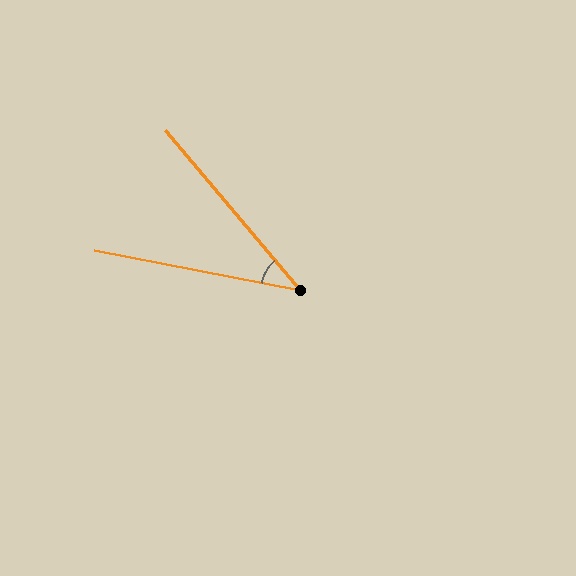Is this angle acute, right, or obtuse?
It is acute.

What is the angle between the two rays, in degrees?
Approximately 39 degrees.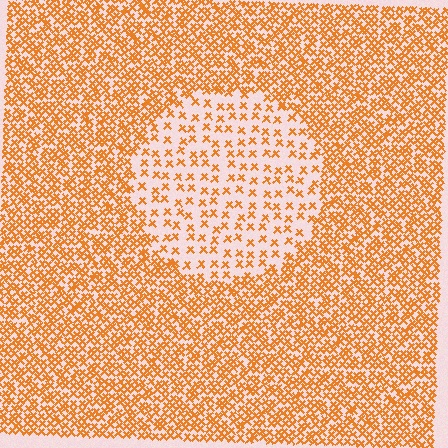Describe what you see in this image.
The image contains small orange elements arranged at two different densities. A circle-shaped region is visible where the elements are less densely packed than the surrounding area.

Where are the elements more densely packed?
The elements are more densely packed outside the circle boundary.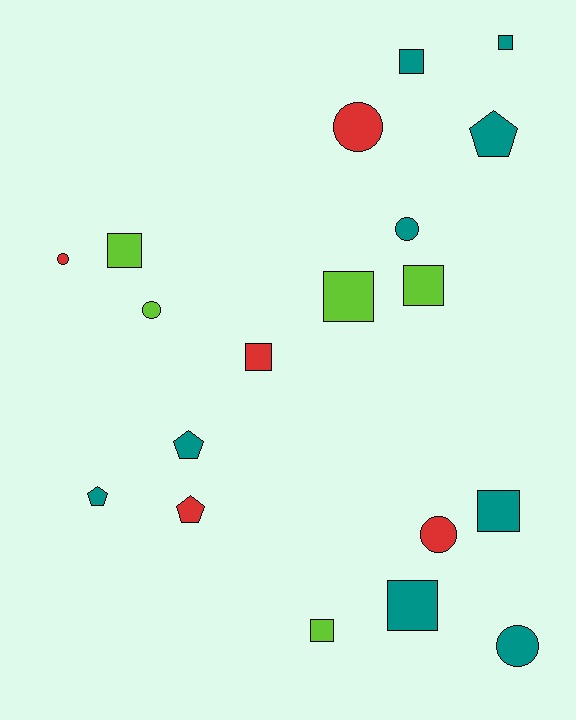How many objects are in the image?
There are 19 objects.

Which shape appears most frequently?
Square, with 9 objects.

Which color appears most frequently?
Teal, with 9 objects.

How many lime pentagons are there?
There are no lime pentagons.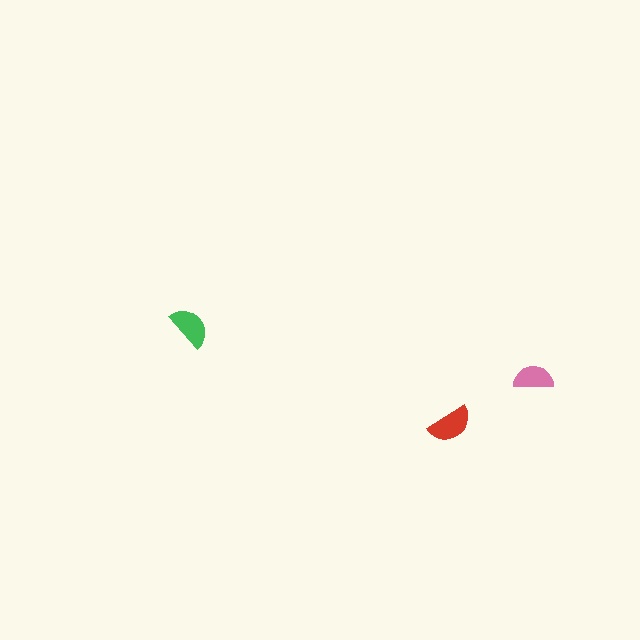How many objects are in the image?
There are 3 objects in the image.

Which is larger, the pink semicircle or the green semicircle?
The green one.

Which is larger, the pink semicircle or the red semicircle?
The red one.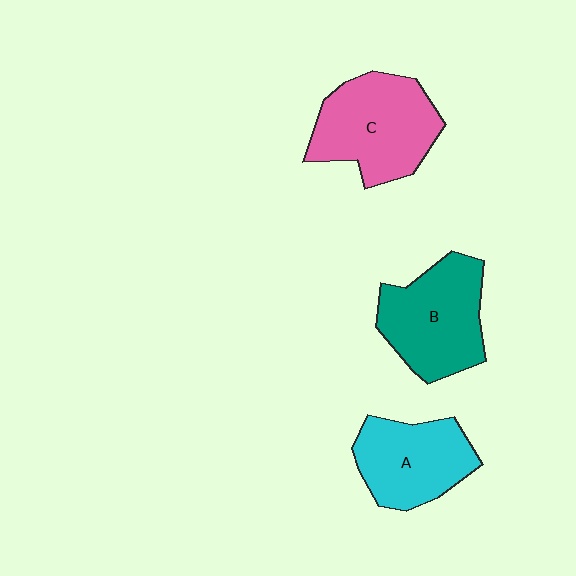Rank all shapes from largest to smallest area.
From largest to smallest: C (pink), B (teal), A (cyan).